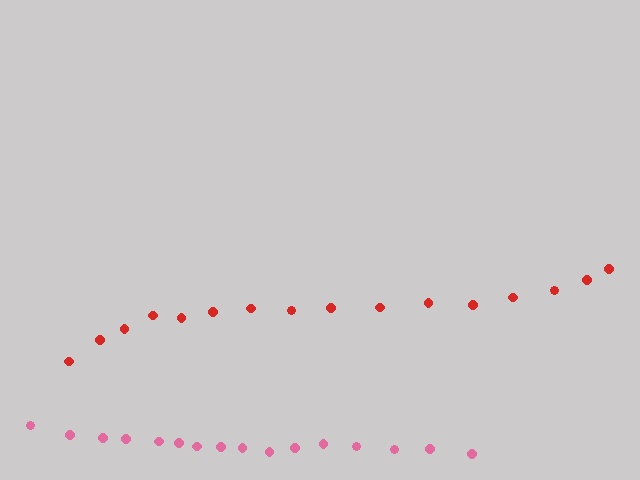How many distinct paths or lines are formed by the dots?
There are 2 distinct paths.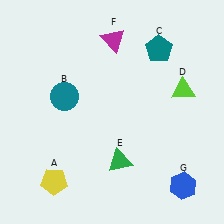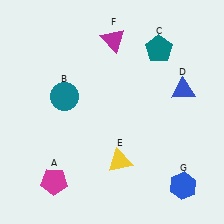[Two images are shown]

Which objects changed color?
A changed from yellow to magenta. D changed from lime to blue. E changed from green to yellow.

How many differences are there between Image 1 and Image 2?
There are 3 differences between the two images.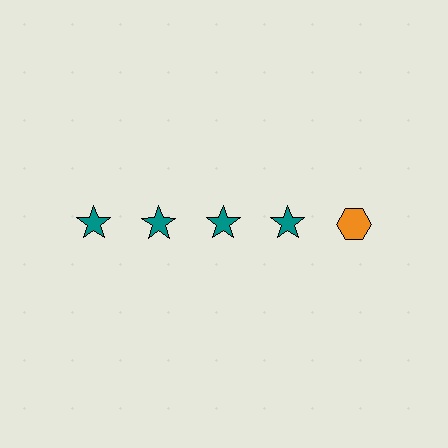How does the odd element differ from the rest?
It differs in both color (orange instead of teal) and shape (hexagon instead of star).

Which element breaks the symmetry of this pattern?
The orange hexagon in the top row, rightmost column breaks the symmetry. All other shapes are teal stars.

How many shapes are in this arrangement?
There are 5 shapes arranged in a grid pattern.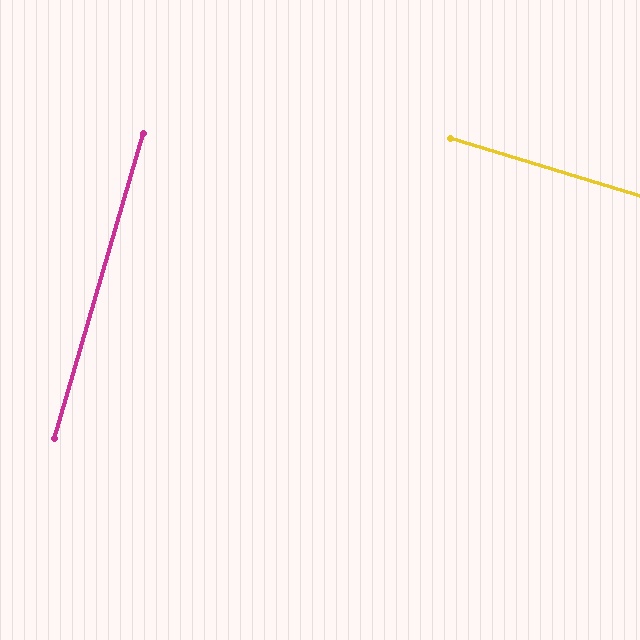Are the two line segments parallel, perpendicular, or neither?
Perpendicular — they meet at approximately 89°.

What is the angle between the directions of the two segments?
Approximately 89 degrees.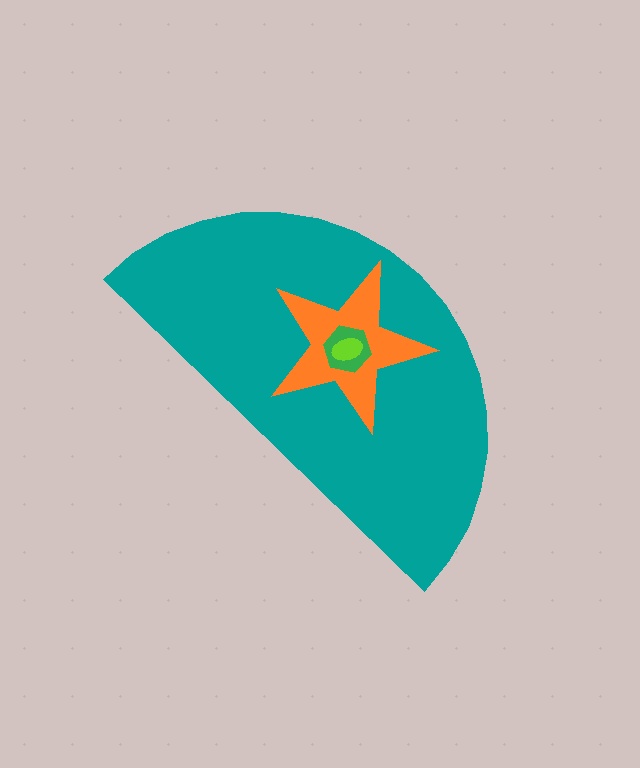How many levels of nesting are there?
4.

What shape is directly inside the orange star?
The green hexagon.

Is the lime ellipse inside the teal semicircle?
Yes.